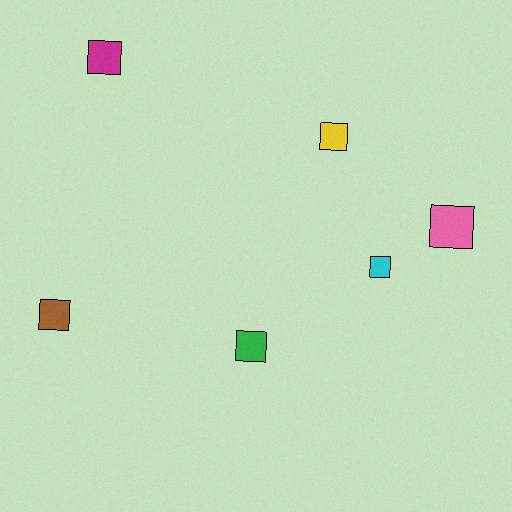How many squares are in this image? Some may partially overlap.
There are 6 squares.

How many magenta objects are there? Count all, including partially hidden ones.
There is 1 magenta object.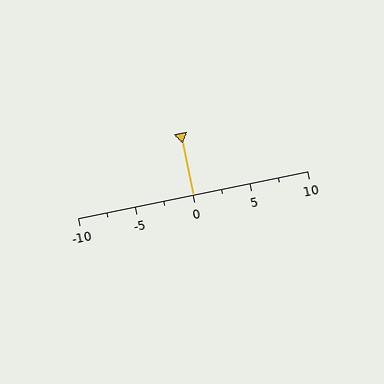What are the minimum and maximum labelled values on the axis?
The axis runs from -10 to 10.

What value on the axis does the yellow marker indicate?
The marker indicates approximately 0.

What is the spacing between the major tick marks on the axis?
The major ticks are spaced 5 apart.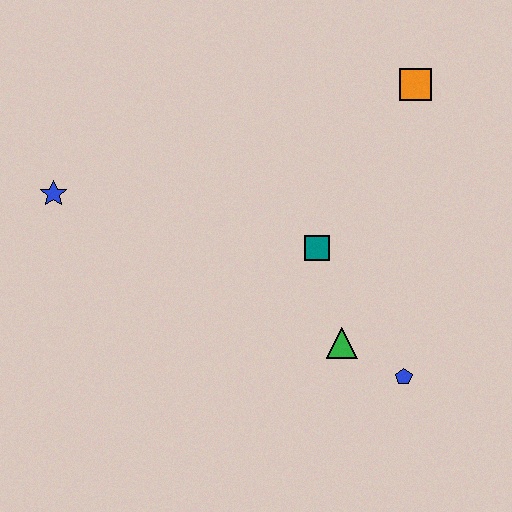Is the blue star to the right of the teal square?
No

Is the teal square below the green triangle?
No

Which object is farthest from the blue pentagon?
The blue star is farthest from the blue pentagon.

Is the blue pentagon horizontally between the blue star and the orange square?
Yes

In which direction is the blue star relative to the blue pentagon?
The blue star is to the left of the blue pentagon.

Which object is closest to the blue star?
The teal square is closest to the blue star.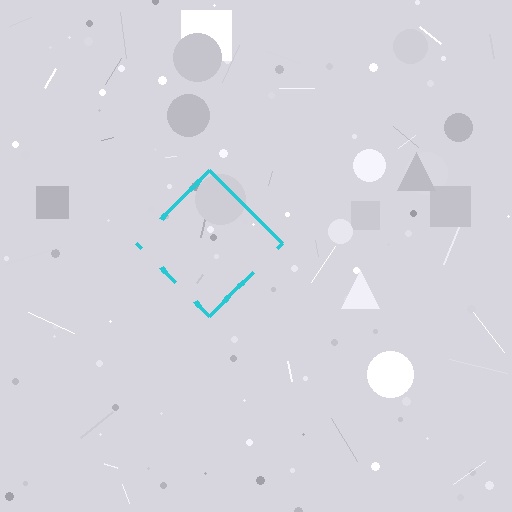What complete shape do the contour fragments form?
The contour fragments form a diamond.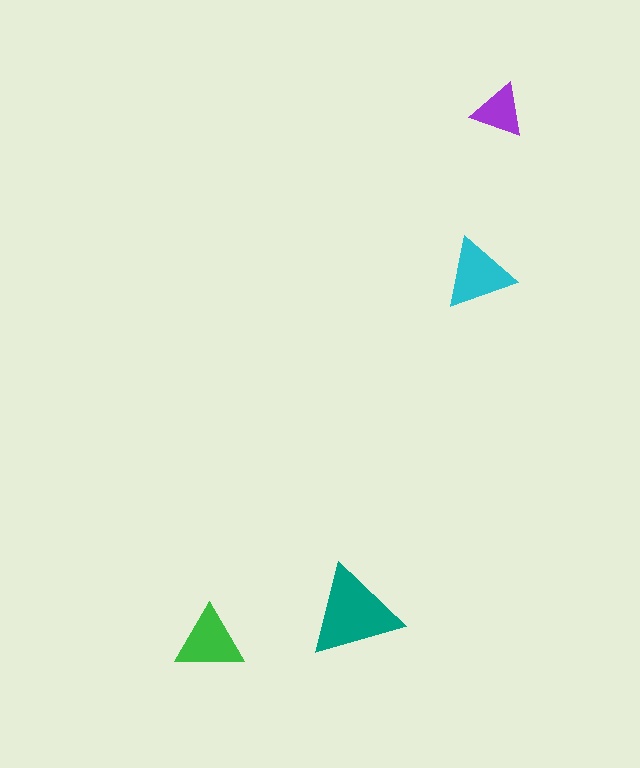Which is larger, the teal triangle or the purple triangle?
The teal one.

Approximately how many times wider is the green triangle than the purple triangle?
About 1.5 times wider.